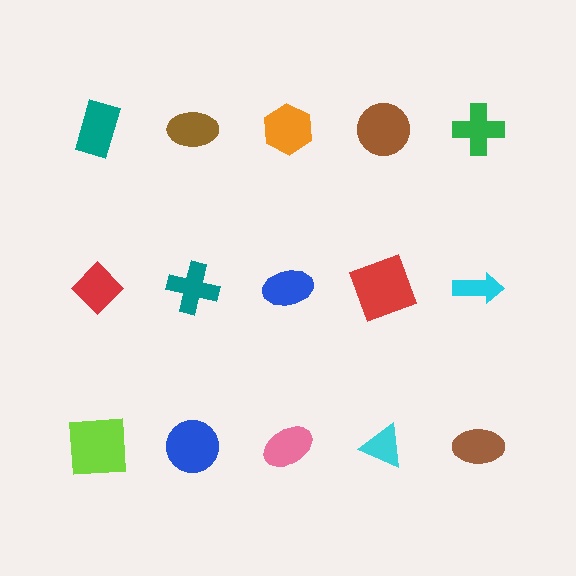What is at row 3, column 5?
A brown ellipse.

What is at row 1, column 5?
A green cross.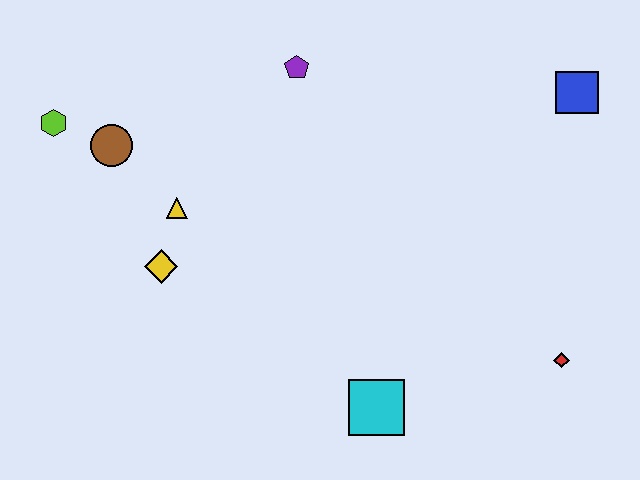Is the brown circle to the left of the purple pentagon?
Yes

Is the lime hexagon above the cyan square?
Yes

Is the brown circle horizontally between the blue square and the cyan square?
No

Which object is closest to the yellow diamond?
The yellow triangle is closest to the yellow diamond.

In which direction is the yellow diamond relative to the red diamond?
The yellow diamond is to the left of the red diamond.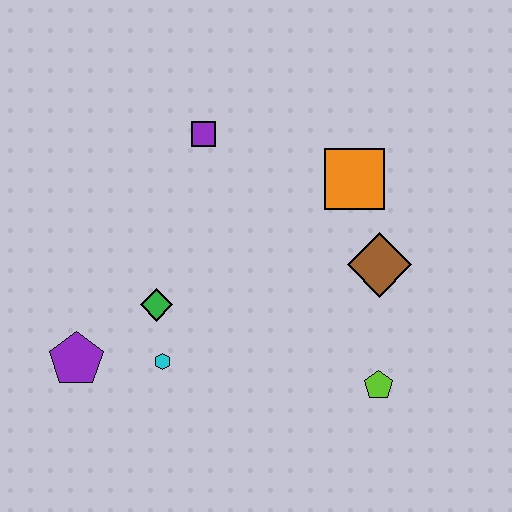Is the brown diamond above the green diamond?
Yes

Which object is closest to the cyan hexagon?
The green diamond is closest to the cyan hexagon.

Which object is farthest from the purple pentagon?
The orange square is farthest from the purple pentagon.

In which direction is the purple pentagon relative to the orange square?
The purple pentagon is to the left of the orange square.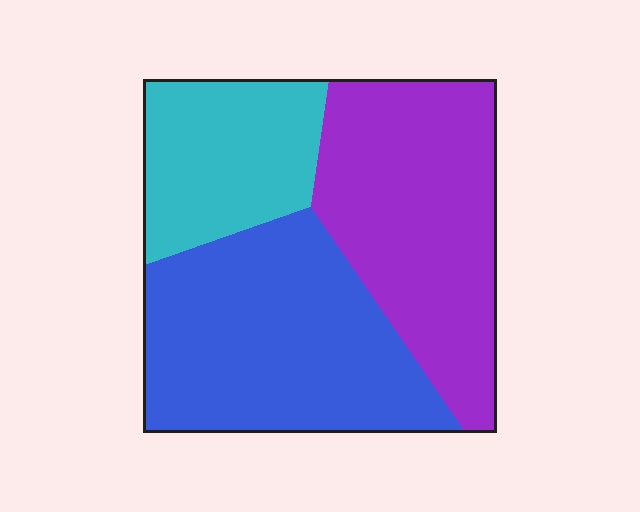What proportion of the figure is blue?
Blue covers around 40% of the figure.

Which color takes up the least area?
Cyan, at roughly 20%.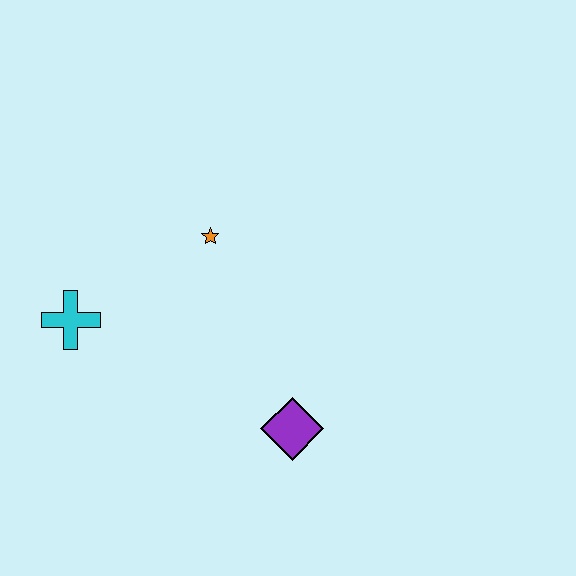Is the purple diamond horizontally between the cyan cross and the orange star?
No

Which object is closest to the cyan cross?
The orange star is closest to the cyan cross.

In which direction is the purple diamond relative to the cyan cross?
The purple diamond is to the right of the cyan cross.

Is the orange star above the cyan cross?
Yes